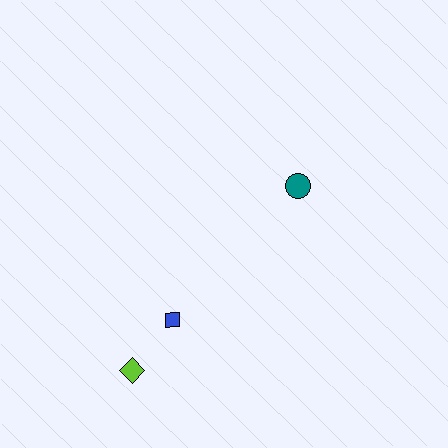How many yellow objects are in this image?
There are no yellow objects.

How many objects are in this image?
There are 3 objects.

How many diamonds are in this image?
There is 1 diamond.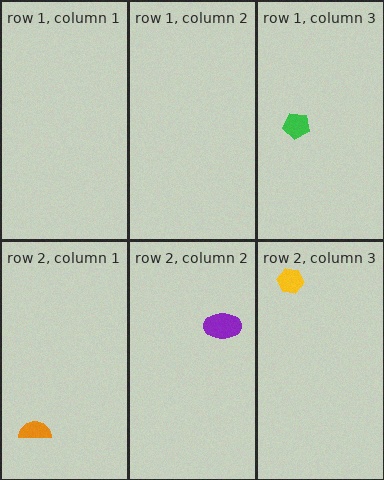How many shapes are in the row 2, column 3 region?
1.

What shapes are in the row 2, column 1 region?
The orange semicircle.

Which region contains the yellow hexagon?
The row 2, column 3 region.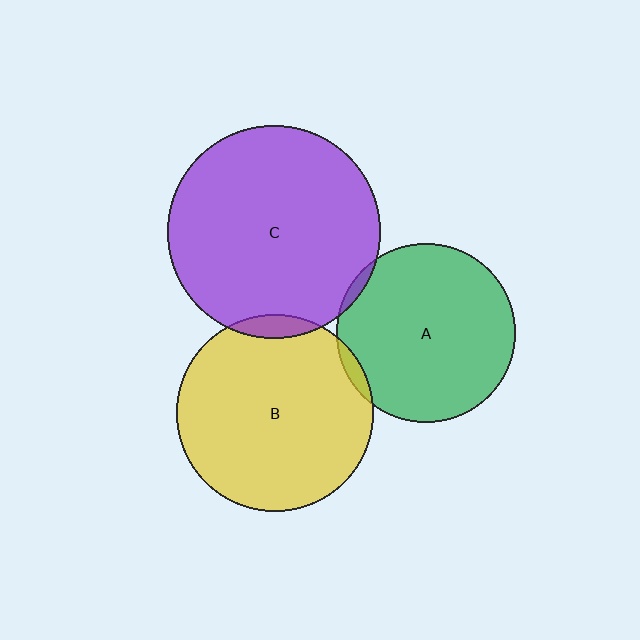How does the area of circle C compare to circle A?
Approximately 1.4 times.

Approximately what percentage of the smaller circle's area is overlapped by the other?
Approximately 5%.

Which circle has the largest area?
Circle C (purple).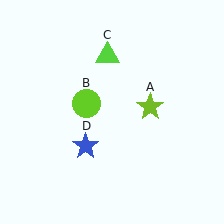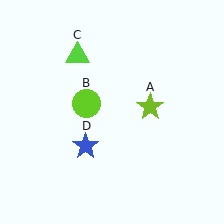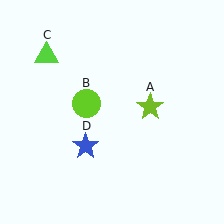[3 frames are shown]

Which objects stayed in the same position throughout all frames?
Lime star (object A) and lime circle (object B) and blue star (object D) remained stationary.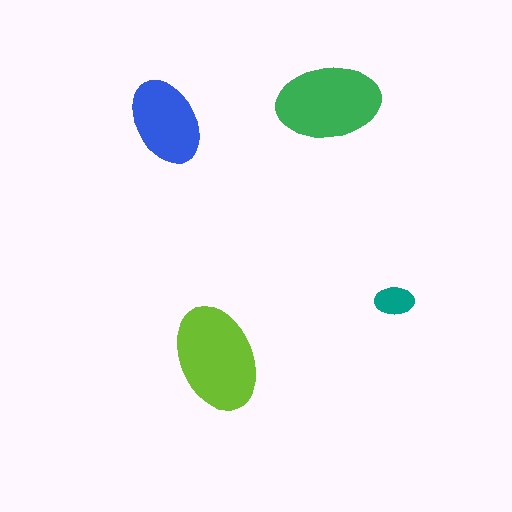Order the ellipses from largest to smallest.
the lime one, the green one, the blue one, the teal one.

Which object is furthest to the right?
The teal ellipse is rightmost.